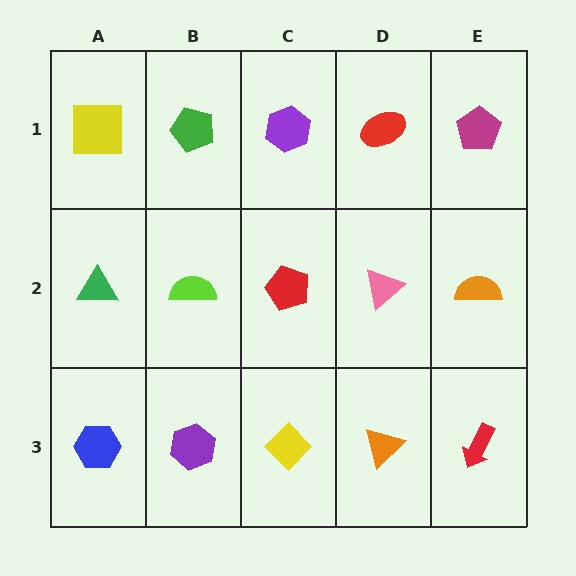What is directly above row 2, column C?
A purple hexagon.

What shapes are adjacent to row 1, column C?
A red pentagon (row 2, column C), a green pentagon (row 1, column B), a red ellipse (row 1, column D).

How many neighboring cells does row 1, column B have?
3.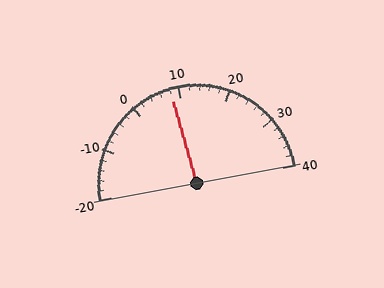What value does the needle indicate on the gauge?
The needle indicates approximately 8.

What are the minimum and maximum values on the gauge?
The gauge ranges from -20 to 40.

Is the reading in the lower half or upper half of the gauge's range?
The reading is in the lower half of the range (-20 to 40).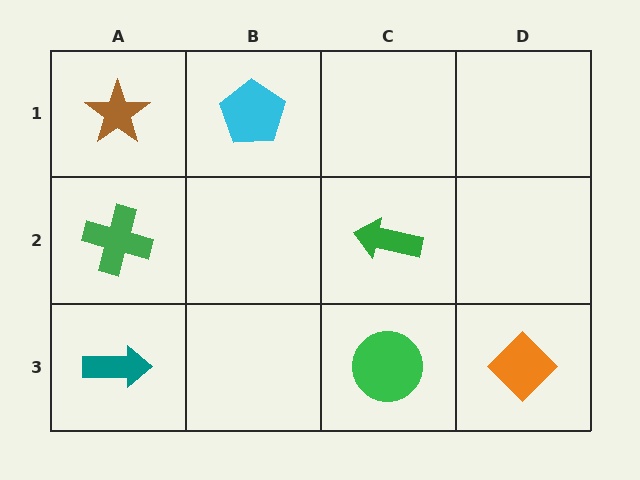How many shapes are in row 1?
2 shapes.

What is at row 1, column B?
A cyan pentagon.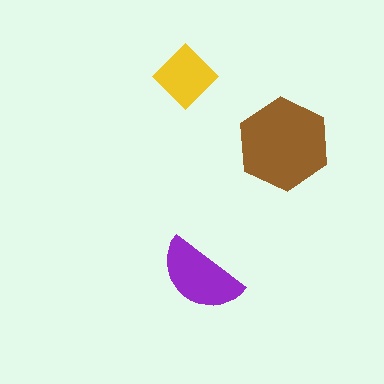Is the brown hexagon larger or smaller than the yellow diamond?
Larger.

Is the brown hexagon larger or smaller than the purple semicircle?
Larger.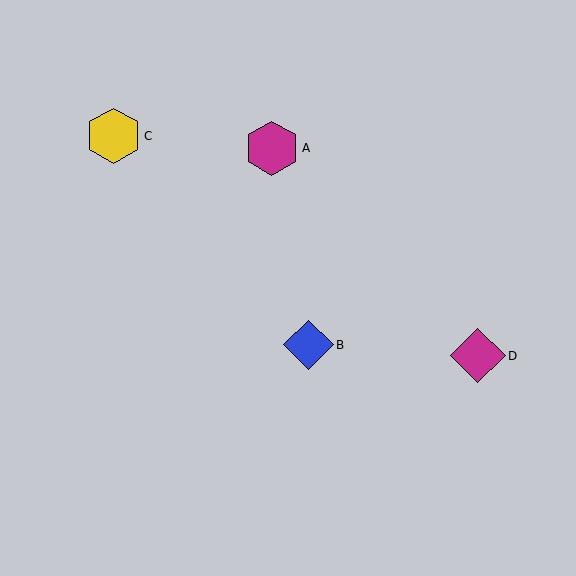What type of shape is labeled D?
Shape D is a magenta diamond.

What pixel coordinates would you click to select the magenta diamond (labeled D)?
Click at (478, 356) to select the magenta diamond D.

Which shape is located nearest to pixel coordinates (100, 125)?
The yellow hexagon (labeled C) at (113, 136) is nearest to that location.